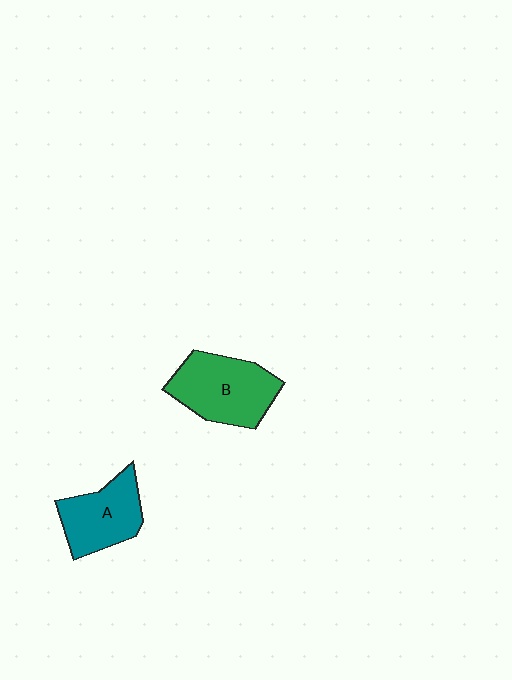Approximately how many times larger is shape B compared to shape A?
Approximately 1.3 times.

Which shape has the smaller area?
Shape A (teal).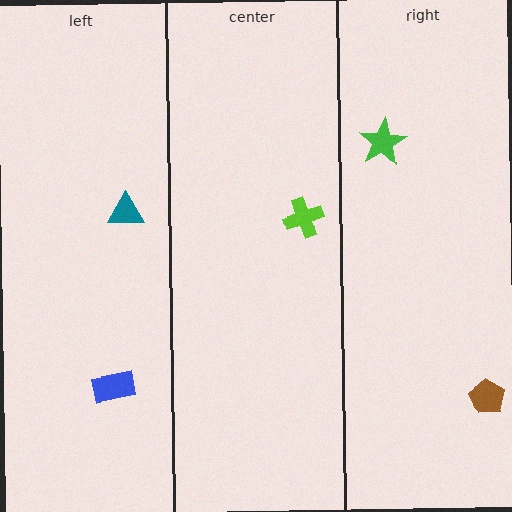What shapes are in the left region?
The teal triangle, the blue rectangle.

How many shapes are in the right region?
2.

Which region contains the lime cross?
The center region.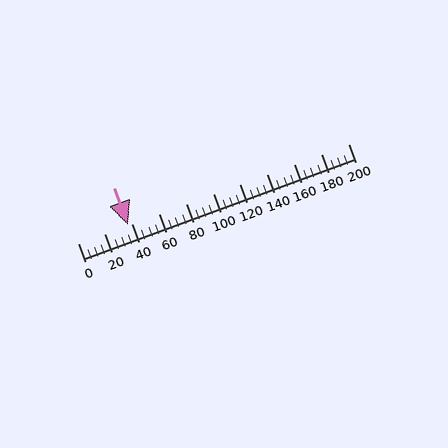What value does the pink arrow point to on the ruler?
The pink arrow points to approximately 37.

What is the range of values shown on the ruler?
The ruler shows values from 0 to 200.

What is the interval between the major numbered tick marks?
The major tick marks are spaced 20 units apart.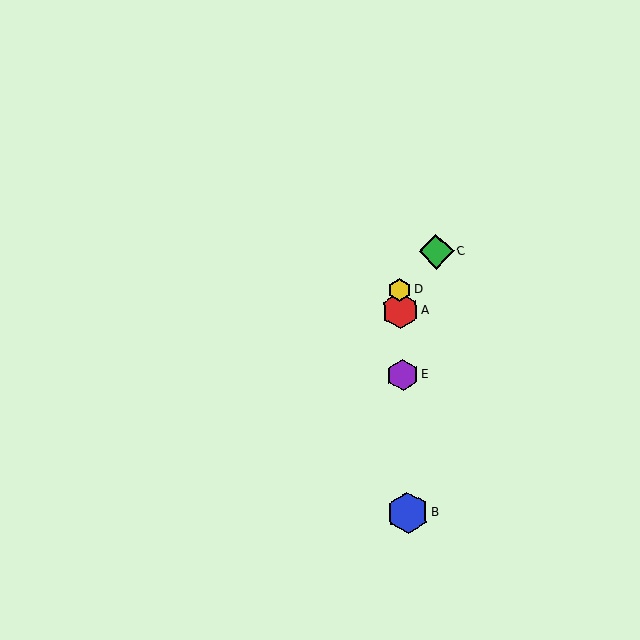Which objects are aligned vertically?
Objects A, B, D, E are aligned vertically.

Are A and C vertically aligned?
No, A is at x≈400 and C is at x≈436.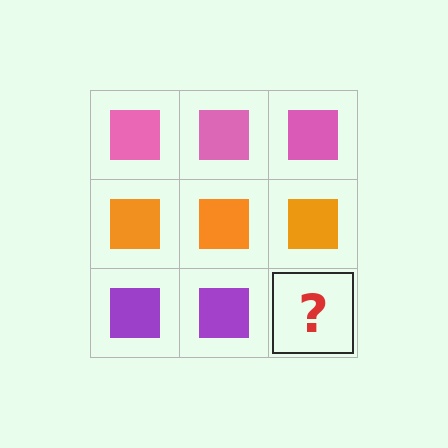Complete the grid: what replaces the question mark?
The question mark should be replaced with a purple square.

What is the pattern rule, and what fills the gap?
The rule is that each row has a consistent color. The gap should be filled with a purple square.